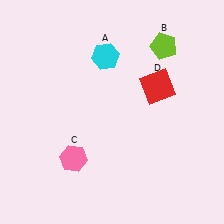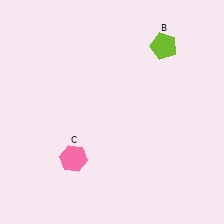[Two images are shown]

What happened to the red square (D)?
The red square (D) was removed in Image 2. It was in the top-right area of Image 1.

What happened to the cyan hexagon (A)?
The cyan hexagon (A) was removed in Image 2. It was in the top-left area of Image 1.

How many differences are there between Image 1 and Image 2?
There are 2 differences between the two images.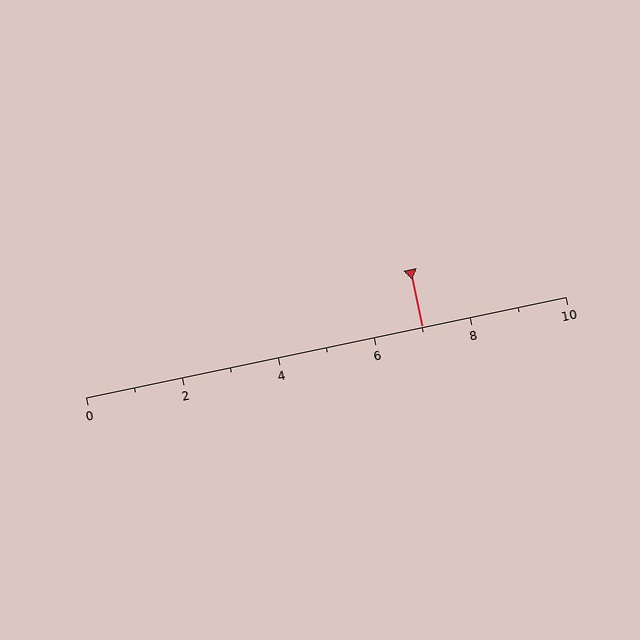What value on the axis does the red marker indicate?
The marker indicates approximately 7.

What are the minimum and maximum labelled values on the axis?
The axis runs from 0 to 10.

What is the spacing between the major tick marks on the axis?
The major ticks are spaced 2 apart.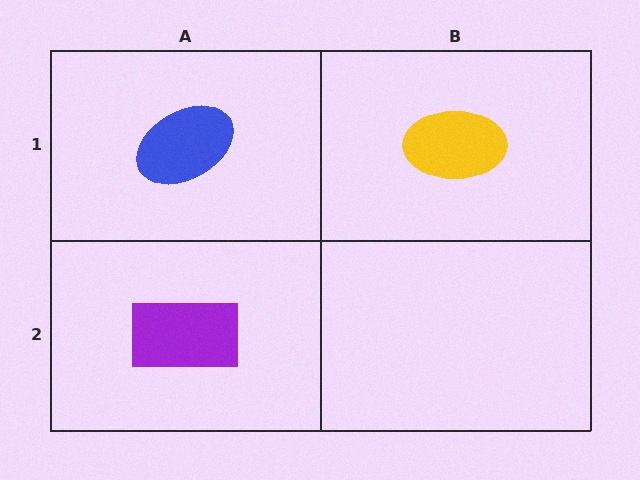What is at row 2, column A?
A purple rectangle.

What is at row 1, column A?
A blue ellipse.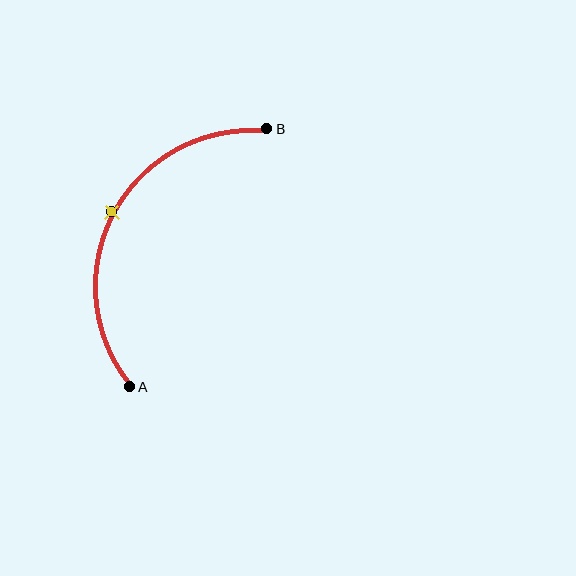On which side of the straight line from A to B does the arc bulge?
The arc bulges to the left of the straight line connecting A and B.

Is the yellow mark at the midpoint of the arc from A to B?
Yes. The yellow mark lies on the arc at equal arc-length from both A and B — it is the arc midpoint.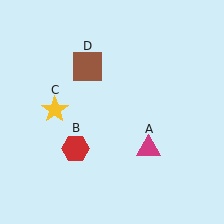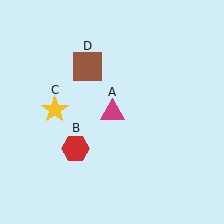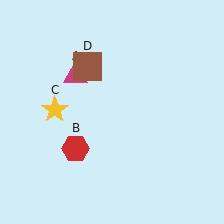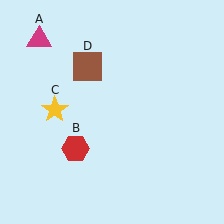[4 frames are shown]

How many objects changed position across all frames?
1 object changed position: magenta triangle (object A).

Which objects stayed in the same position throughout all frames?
Red hexagon (object B) and yellow star (object C) and brown square (object D) remained stationary.